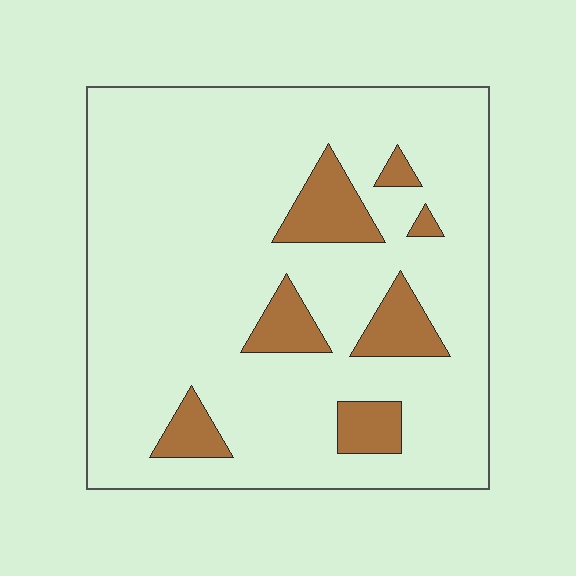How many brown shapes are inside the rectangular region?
7.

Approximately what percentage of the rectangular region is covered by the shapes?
Approximately 15%.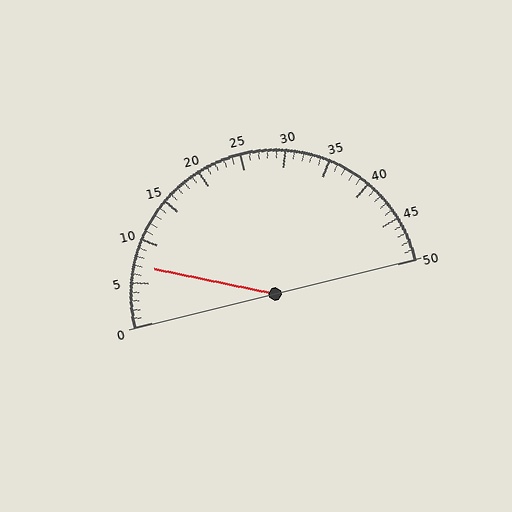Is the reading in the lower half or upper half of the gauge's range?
The reading is in the lower half of the range (0 to 50).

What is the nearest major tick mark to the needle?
The nearest major tick mark is 5.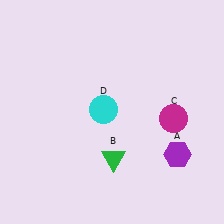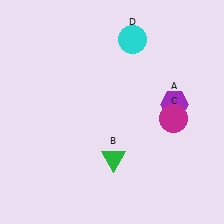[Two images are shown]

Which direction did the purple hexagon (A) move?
The purple hexagon (A) moved up.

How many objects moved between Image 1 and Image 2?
2 objects moved between the two images.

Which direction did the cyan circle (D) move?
The cyan circle (D) moved up.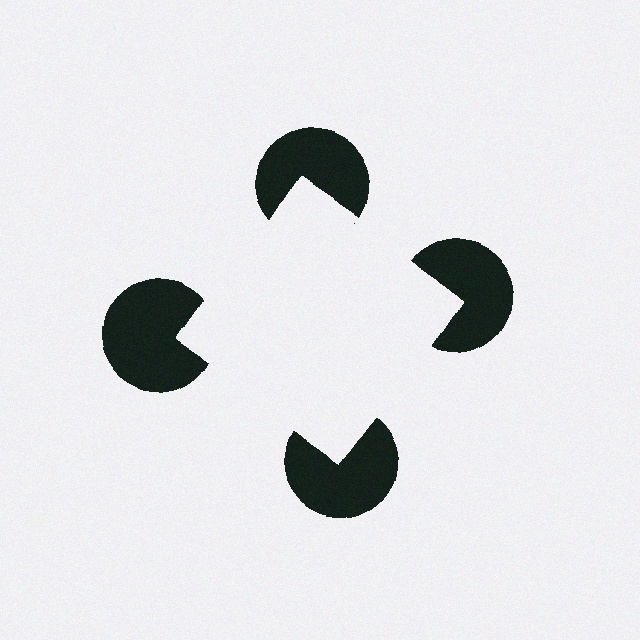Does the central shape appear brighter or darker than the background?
It typically appears slightly brighter than the background, even though no actual brightness change is drawn.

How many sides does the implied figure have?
4 sides.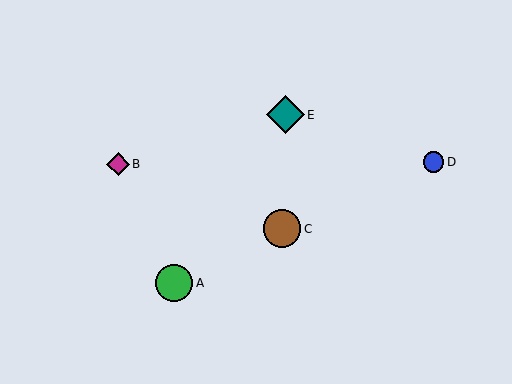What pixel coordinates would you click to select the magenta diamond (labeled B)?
Click at (118, 164) to select the magenta diamond B.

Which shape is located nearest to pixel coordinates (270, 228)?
The brown circle (labeled C) at (282, 229) is nearest to that location.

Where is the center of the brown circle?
The center of the brown circle is at (282, 229).